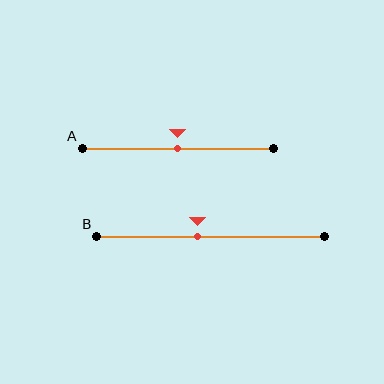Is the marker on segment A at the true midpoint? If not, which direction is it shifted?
Yes, the marker on segment A is at the true midpoint.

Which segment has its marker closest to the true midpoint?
Segment A has its marker closest to the true midpoint.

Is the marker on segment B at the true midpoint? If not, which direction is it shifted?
No, the marker on segment B is shifted to the left by about 6% of the segment length.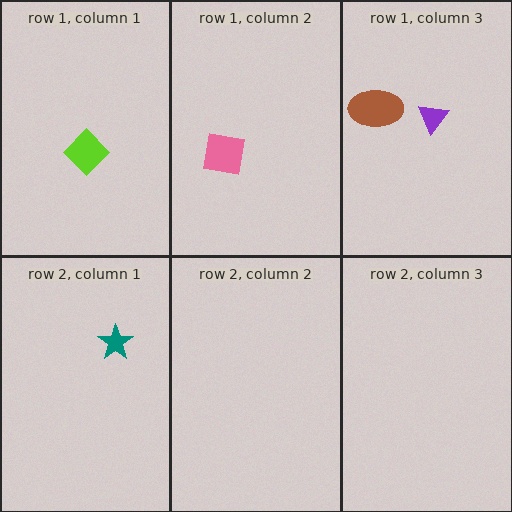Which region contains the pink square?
The row 1, column 2 region.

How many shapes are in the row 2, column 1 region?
1.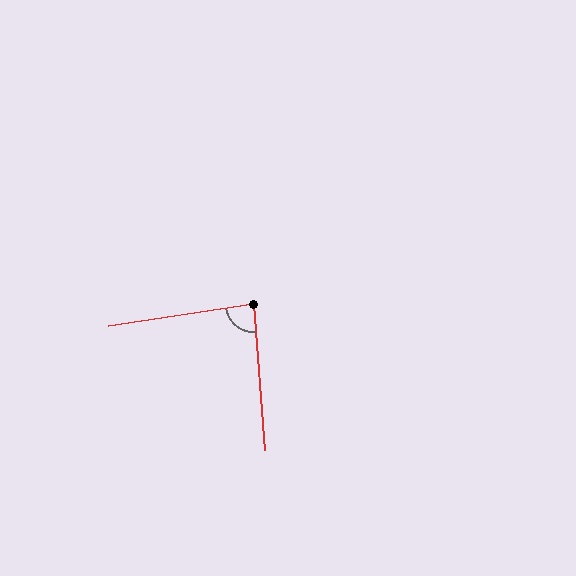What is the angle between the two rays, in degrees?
Approximately 86 degrees.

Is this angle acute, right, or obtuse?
It is approximately a right angle.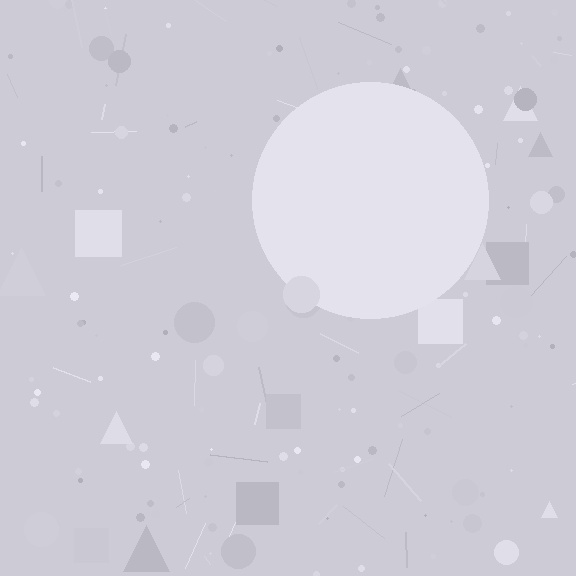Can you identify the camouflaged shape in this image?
The camouflaged shape is a circle.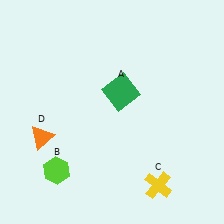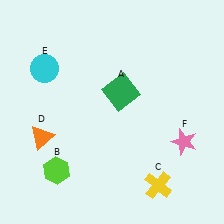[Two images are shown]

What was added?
A cyan circle (E), a pink star (F) were added in Image 2.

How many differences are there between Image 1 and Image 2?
There are 2 differences between the two images.